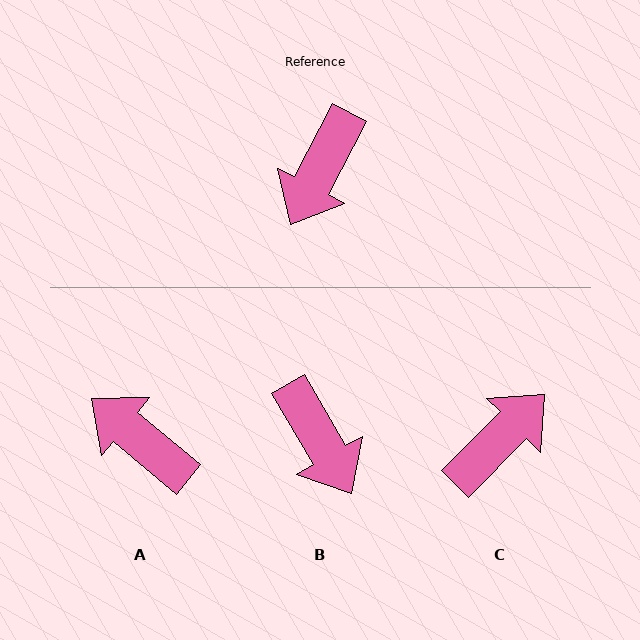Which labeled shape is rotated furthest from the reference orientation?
C, about 162 degrees away.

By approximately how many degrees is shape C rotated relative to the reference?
Approximately 162 degrees counter-clockwise.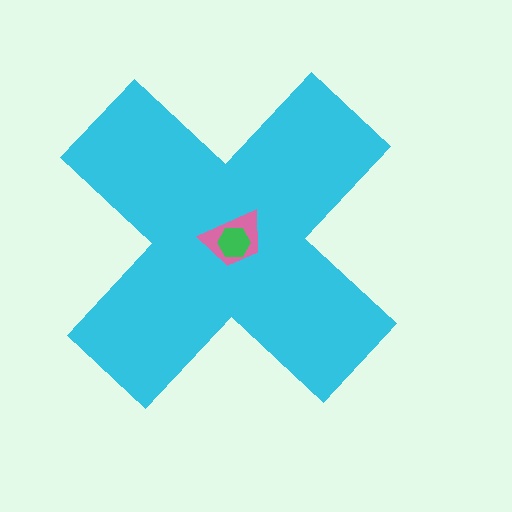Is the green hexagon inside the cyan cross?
Yes.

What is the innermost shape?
The green hexagon.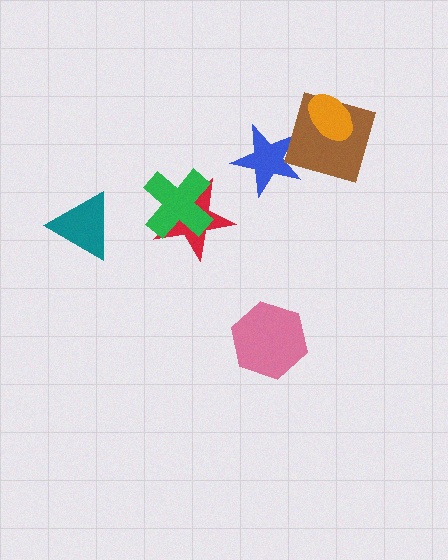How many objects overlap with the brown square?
2 objects overlap with the brown square.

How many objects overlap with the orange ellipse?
1 object overlaps with the orange ellipse.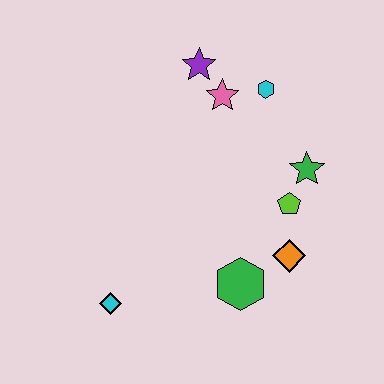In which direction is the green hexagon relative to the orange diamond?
The green hexagon is to the left of the orange diamond.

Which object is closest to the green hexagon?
The orange diamond is closest to the green hexagon.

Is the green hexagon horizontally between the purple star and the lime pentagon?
Yes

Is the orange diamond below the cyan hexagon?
Yes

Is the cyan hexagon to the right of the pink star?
Yes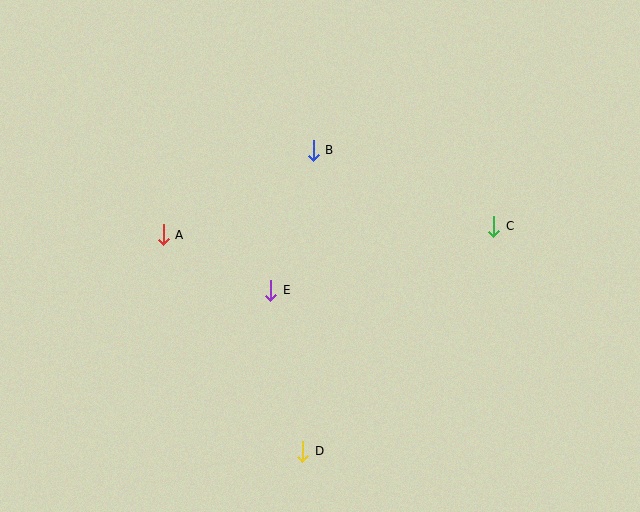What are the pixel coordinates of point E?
Point E is at (271, 290).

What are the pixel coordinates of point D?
Point D is at (303, 451).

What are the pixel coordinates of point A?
Point A is at (163, 235).